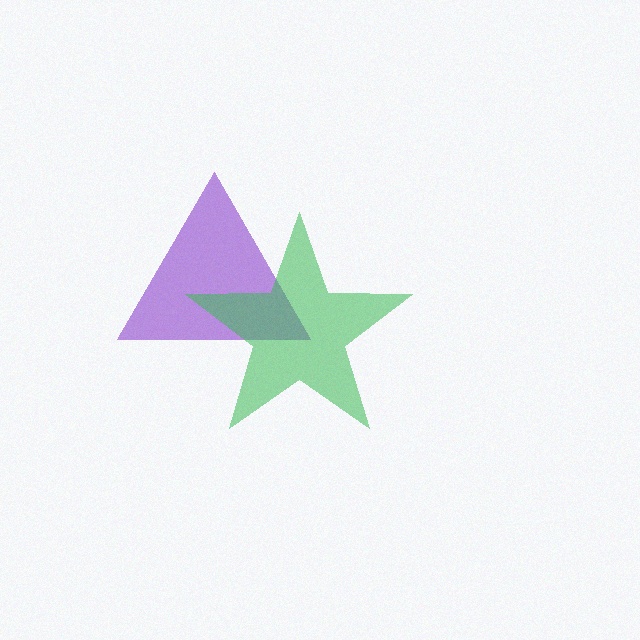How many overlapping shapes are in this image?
There are 2 overlapping shapes in the image.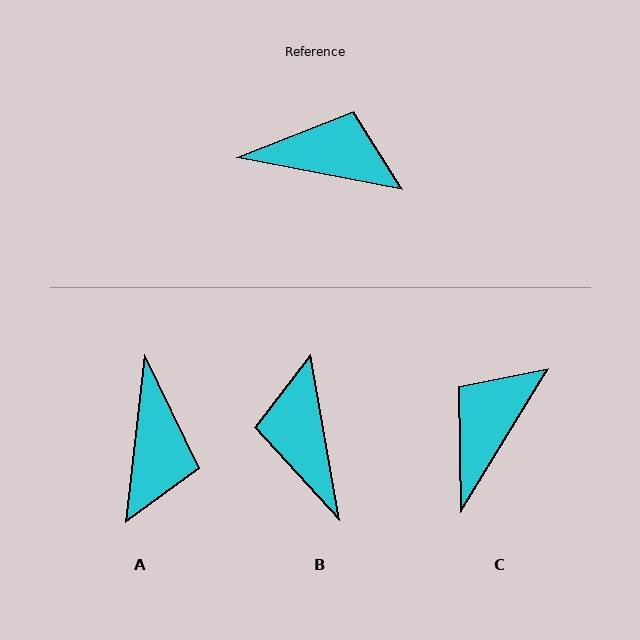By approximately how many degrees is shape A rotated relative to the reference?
Approximately 86 degrees clockwise.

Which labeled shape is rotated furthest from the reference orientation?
B, about 111 degrees away.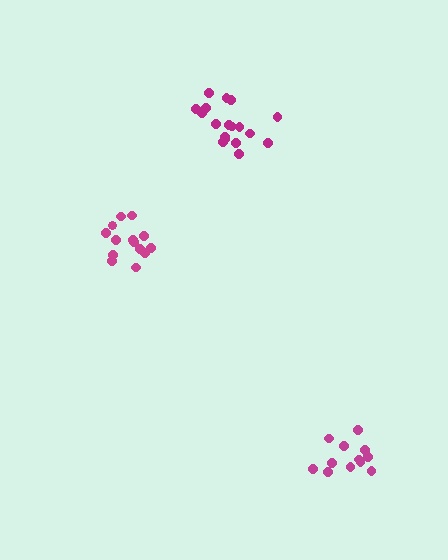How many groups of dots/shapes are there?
There are 3 groups.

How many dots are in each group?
Group 1: 13 dots, Group 2: 14 dots, Group 3: 18 dots (45 total).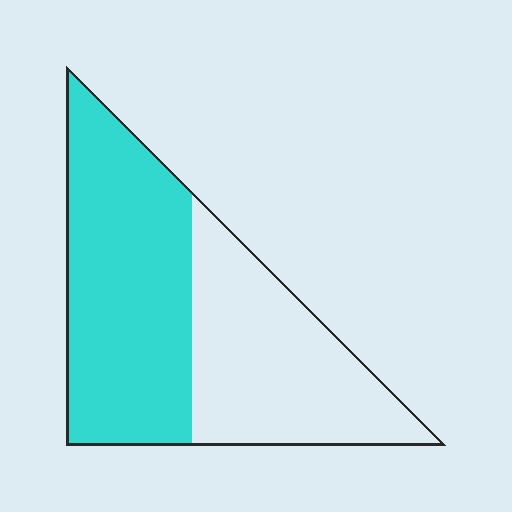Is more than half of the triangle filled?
Yes.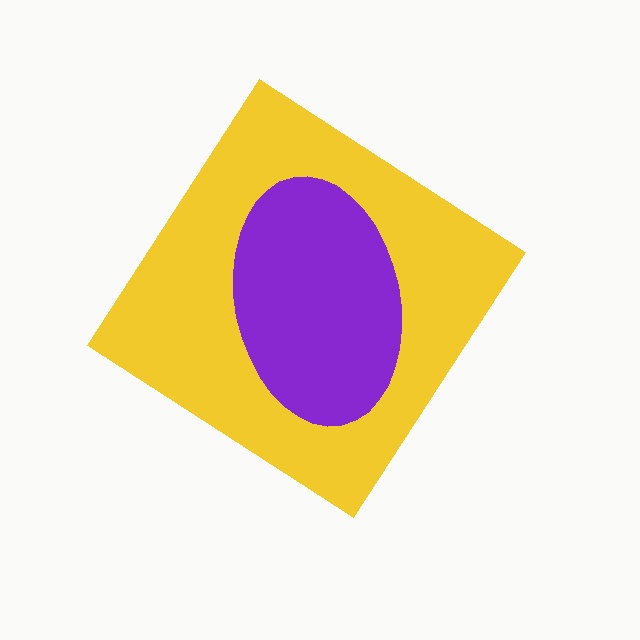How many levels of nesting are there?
2.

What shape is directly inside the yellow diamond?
The purple ellipse.